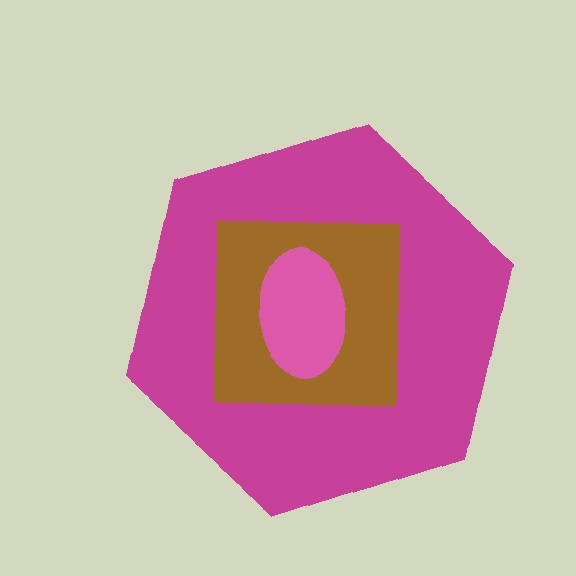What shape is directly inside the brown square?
The pink ellipse.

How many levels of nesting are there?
3.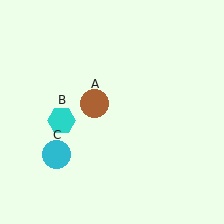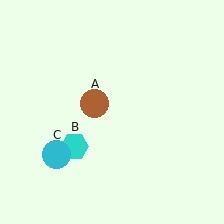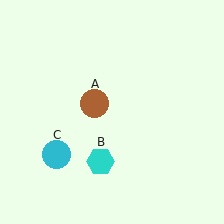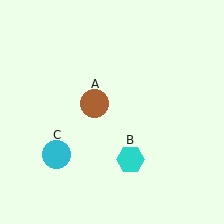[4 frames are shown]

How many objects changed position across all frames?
1 object changed position: cyan hexagon (object B).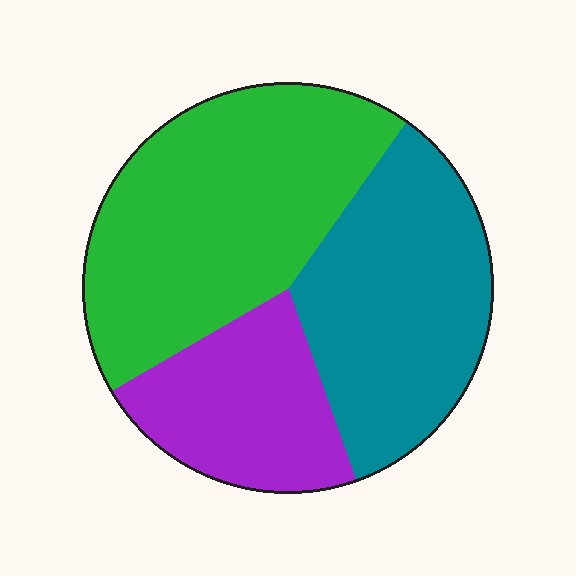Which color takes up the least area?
Purple, at roughly 20%.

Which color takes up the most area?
Green, at roughly 45%.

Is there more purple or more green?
Green.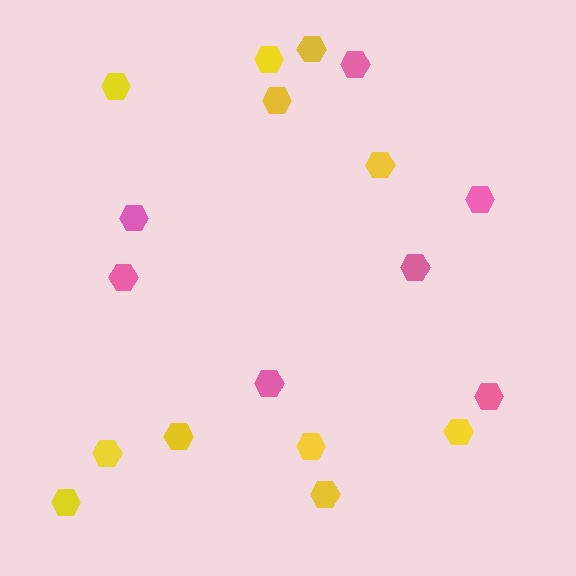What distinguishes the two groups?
There are 2 groups: one group of pink hexagons (7) and one group of yellow hexagons (11).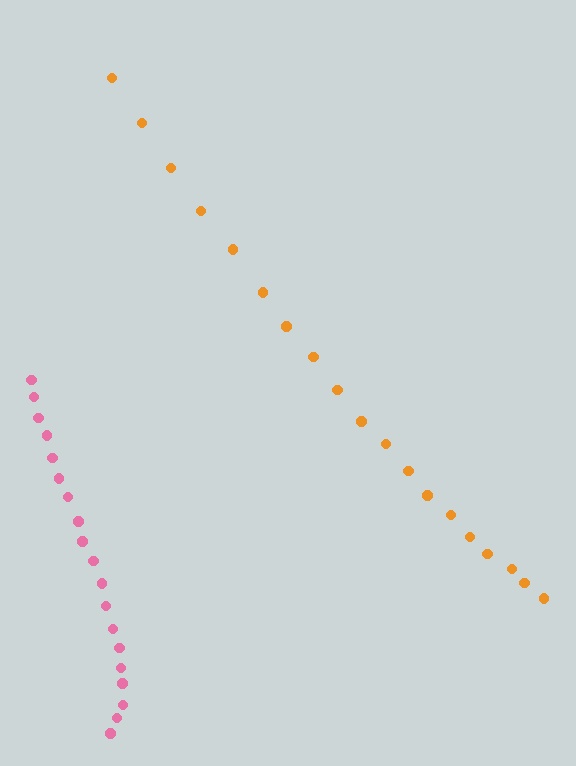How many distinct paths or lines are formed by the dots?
There are 2 distinct paths.